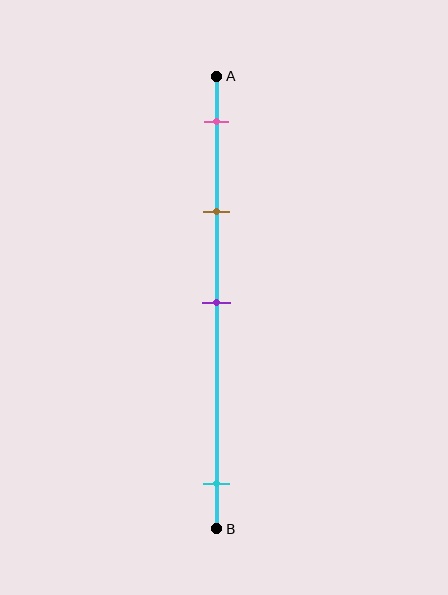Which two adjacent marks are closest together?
The pink and brown marks are the closest adjacent pair.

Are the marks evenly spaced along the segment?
No, the marks are not evenly spaced.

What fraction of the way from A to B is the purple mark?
The purple mark is approximately 50% (0.5) of the way from A to B.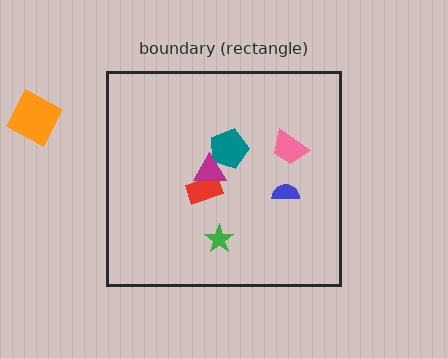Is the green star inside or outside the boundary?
Inside.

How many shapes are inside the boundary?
6 inside, 1 outside.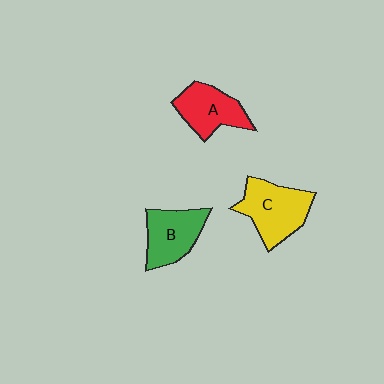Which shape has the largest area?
Shape C (yellow).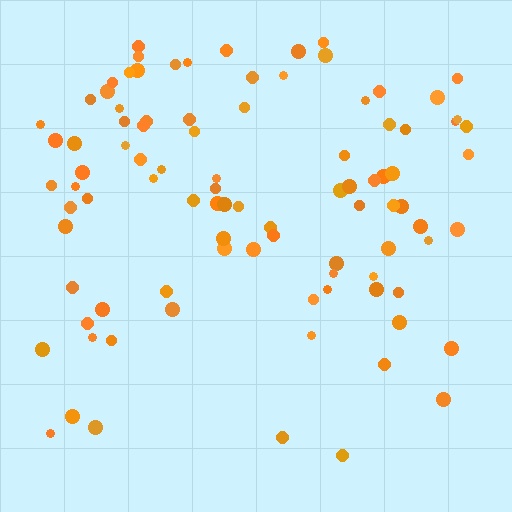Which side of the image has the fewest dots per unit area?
The bottom.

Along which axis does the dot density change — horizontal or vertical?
Vertical.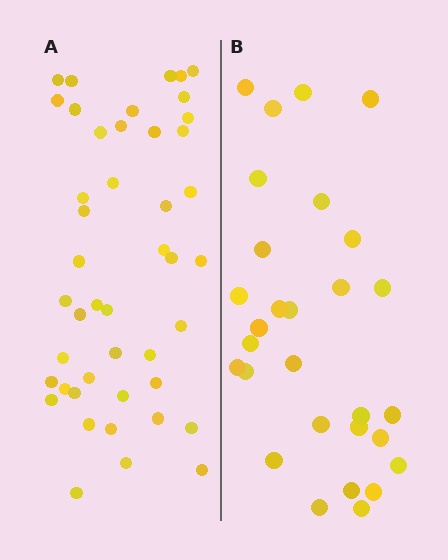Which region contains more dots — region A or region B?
Region A (the left region) has more dots.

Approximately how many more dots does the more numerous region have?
Region A has approximately 15 more dots than region B.